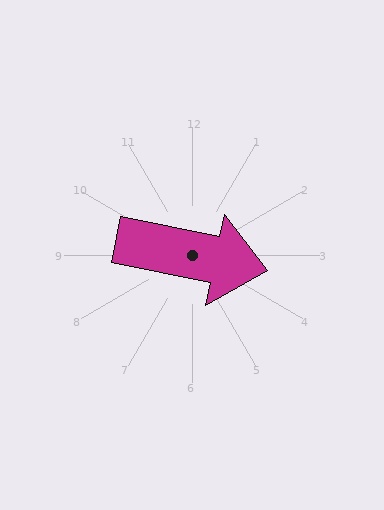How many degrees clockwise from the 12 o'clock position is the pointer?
Approximately 102 degrees.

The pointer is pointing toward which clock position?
Roughly 3 o'clock.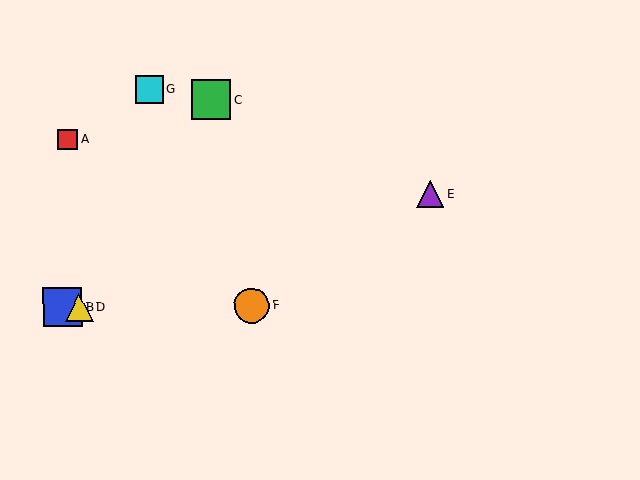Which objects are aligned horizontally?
Objects B, D, F are aligned horizontally.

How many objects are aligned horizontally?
3 objects (B, D, F) are aligned horizontally.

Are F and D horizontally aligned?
Yes, both are at y≈306.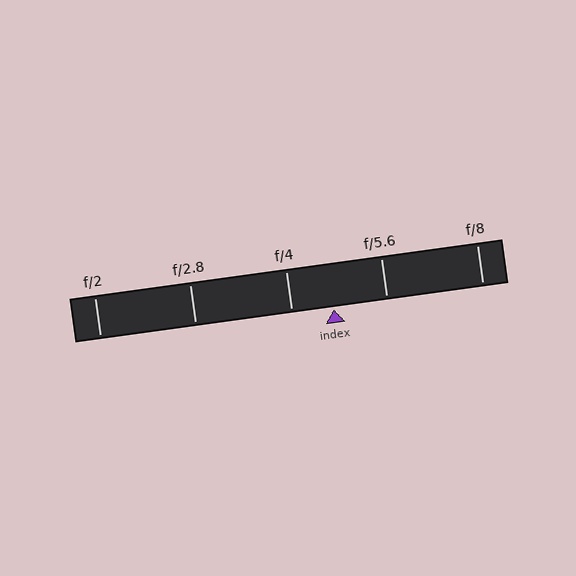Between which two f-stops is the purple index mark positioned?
The index mark is between f/4 and f/5.6.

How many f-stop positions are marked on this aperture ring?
There are 5 f-stop positions marked.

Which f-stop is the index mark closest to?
The index mark is closest to f/4.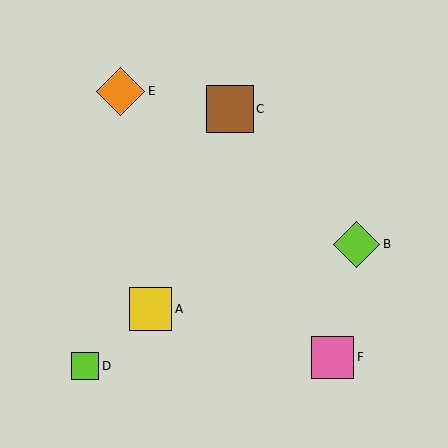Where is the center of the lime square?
The center of the lime square is at (85, 366).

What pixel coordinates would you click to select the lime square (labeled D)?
Click at (85, 366) to select the lime square D.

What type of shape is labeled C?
Shape C is a brown square.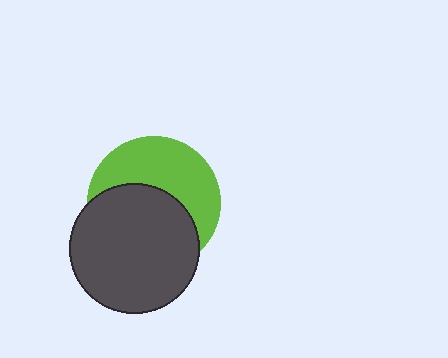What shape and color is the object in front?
The object in front is a dark gray circle.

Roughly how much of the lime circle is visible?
About half of it is visible (roughly 48%).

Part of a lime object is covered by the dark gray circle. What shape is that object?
It is a circle.